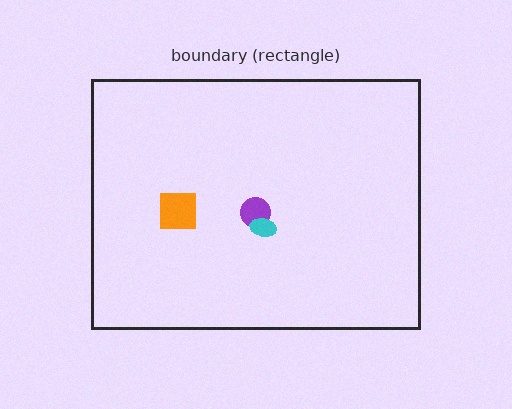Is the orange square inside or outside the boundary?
Inside.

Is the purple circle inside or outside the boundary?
Inside.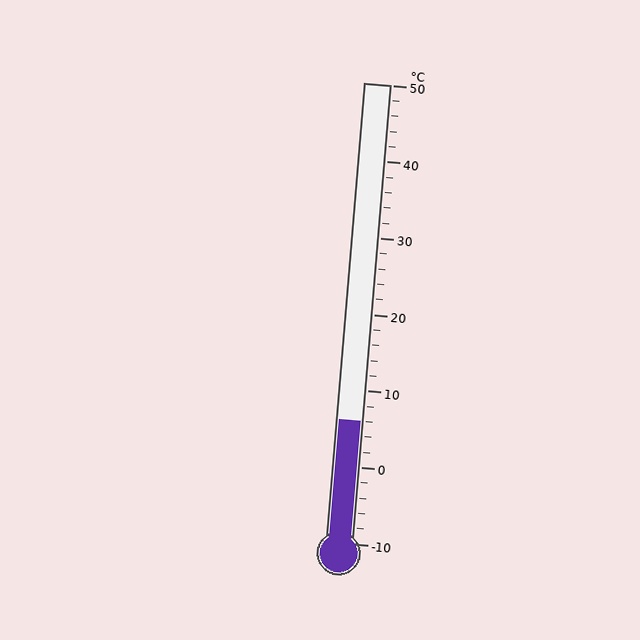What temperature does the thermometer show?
The thermometer shows approximately 6°C.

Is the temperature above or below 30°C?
The temperature is below 30°C.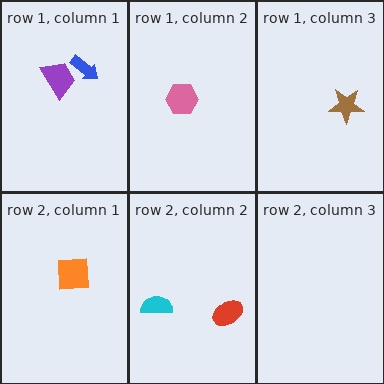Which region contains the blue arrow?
The row 1, column 1 region.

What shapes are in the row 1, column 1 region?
The blue arrow, the purple trapezoid.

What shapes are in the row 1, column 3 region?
The brown star.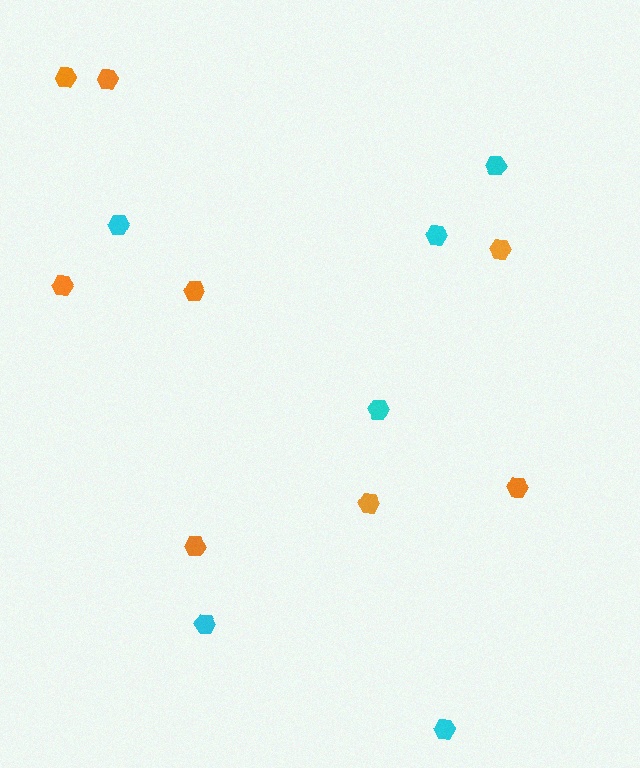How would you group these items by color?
There are 2 groups: one group of cyan hexagons (6) and one group of orange hexagons (8).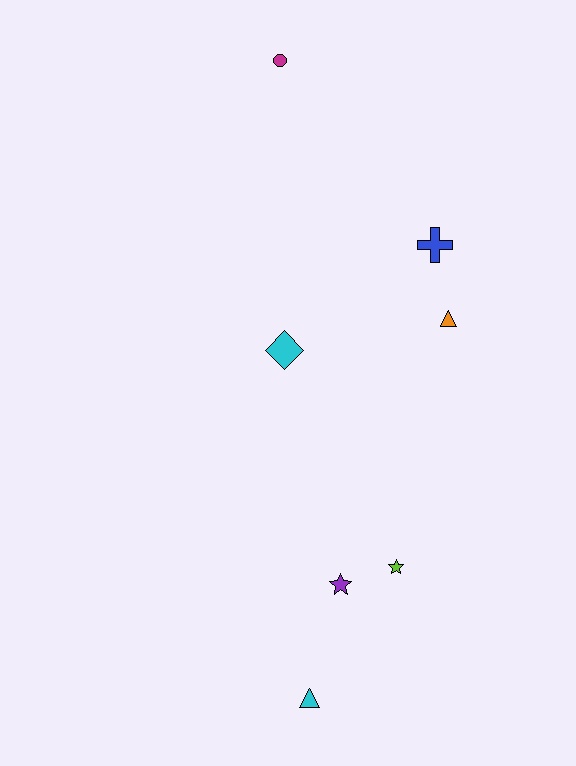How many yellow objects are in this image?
There are no yellow objects.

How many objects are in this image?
There are 7 objects.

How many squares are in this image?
There are no squares.